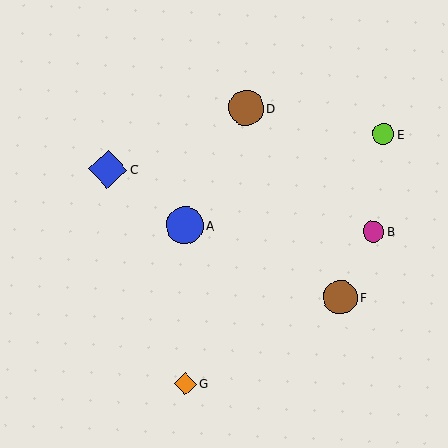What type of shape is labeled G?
Shape G is an orange diamond.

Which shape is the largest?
The blue diamond (labeled C) is the largest.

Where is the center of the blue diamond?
The center of the blue diamond is at (108, 169).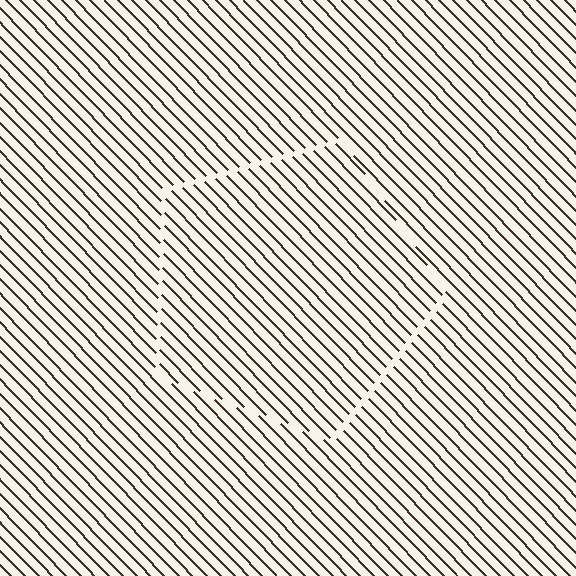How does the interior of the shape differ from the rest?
The interior of the shape contains the same grating, shifted by half a period — the contour is defined by the phase discontinuity where line-ends from the inner and outer gratings abut.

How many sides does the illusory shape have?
5 sides — the line-ends trace a pentagon.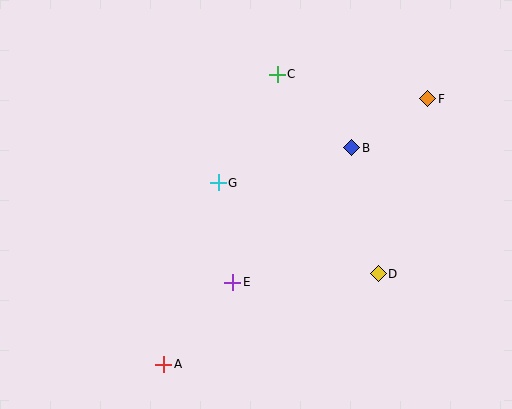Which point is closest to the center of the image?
Point G at (218, 183) is closest to the center.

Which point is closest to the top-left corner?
Point G is closest to the top-left corner.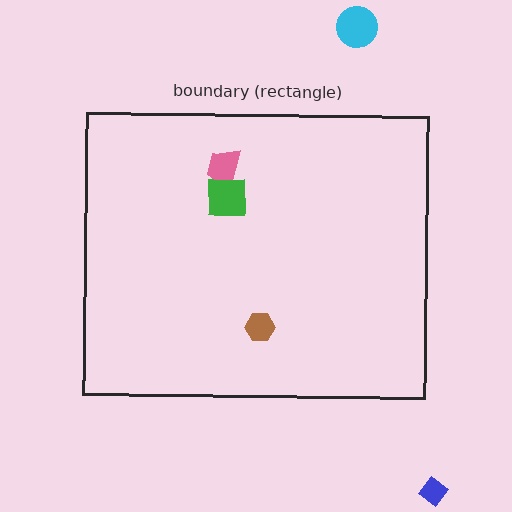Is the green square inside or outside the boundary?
Inside.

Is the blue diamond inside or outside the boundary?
Outside.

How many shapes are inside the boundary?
3 inside, 2 outside.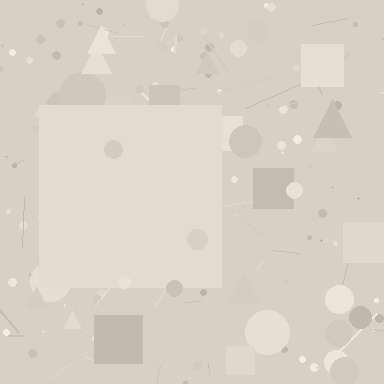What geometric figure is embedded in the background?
A square is embedded in the background.